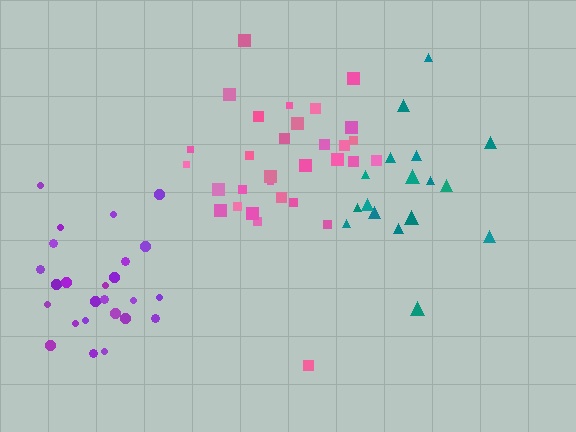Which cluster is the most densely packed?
Purple.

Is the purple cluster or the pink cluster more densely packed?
Purple.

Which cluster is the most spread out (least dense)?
Teal.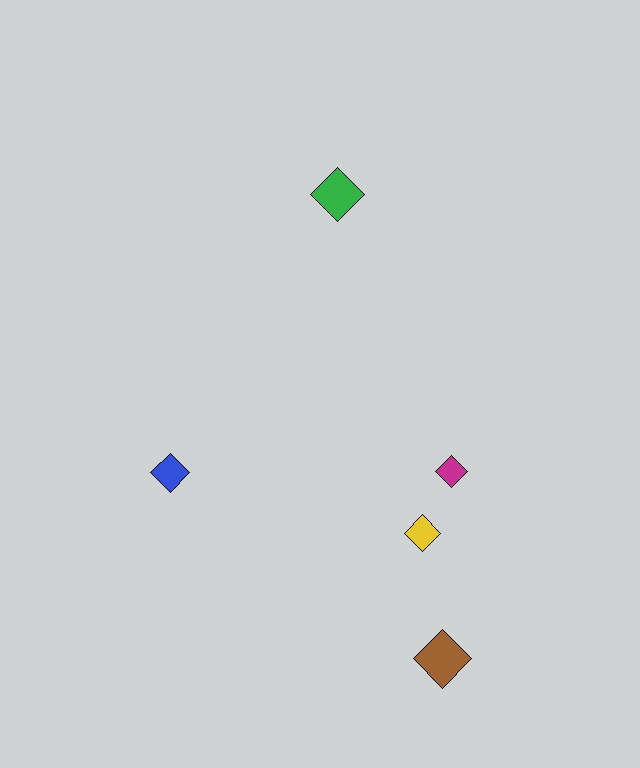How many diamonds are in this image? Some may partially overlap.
There are 5 diamonds.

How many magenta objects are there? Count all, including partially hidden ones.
There is 1 magenta object.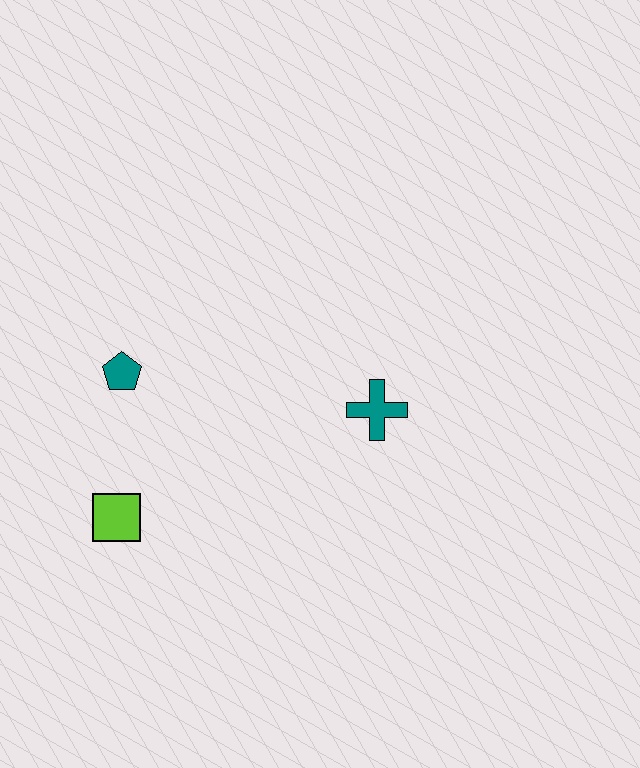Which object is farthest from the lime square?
The teal cross is farthest from the lime square.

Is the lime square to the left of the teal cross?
Yes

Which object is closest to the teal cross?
The teal pentagon is closest to the teal cross.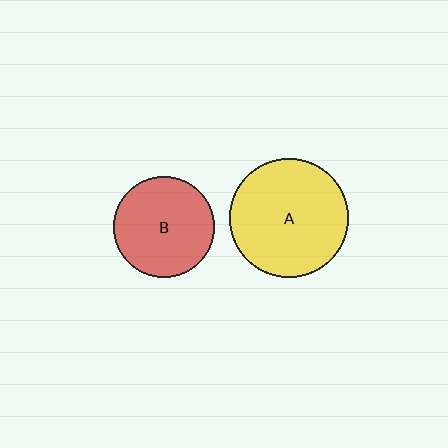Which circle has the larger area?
Circle A (yellow).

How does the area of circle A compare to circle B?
Approximately 1.4 times.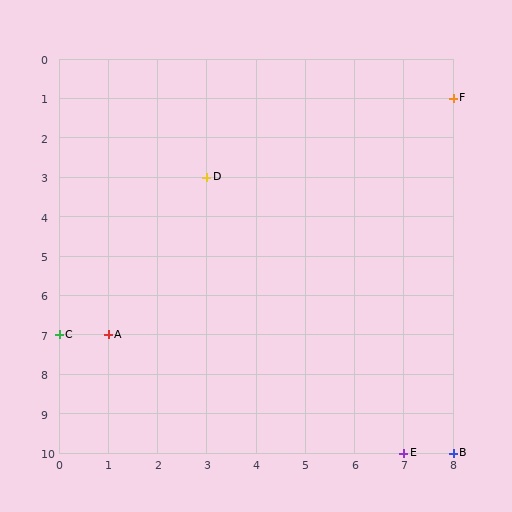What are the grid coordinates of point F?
Point F is at grid coordinates (8, 1).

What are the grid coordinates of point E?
Point E is at grid coordinates (7, 10).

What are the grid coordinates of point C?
Point C is at grid coordinates (0, 7).